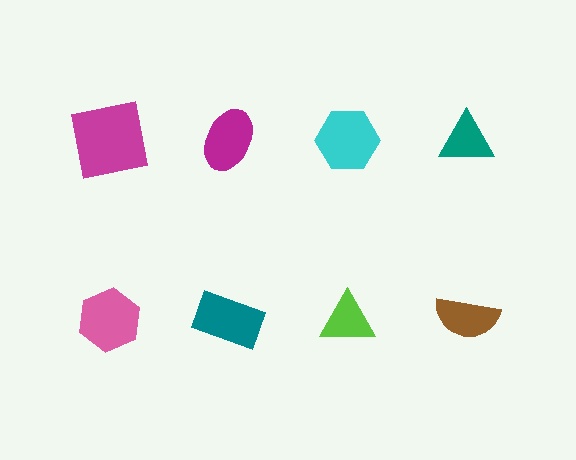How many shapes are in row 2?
4 shapes.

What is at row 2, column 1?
A pink hexagon.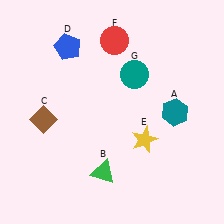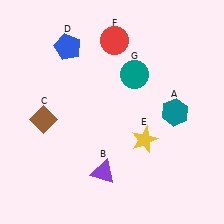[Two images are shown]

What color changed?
The triangle (B) changed from green in Image 1 to purple in Image 2.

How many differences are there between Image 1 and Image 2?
There is 1 difference between the two images.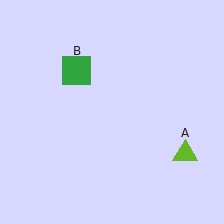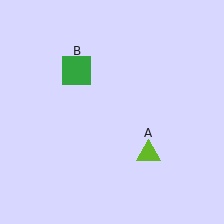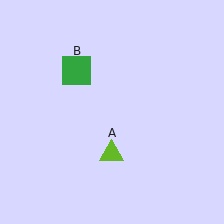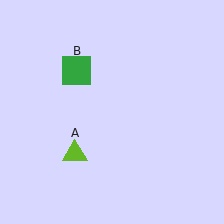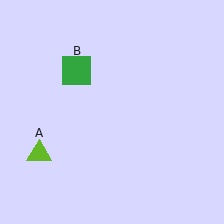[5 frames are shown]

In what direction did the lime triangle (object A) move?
The lime triangle (object A) moved left.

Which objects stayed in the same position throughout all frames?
Green square (object B) remained stationary.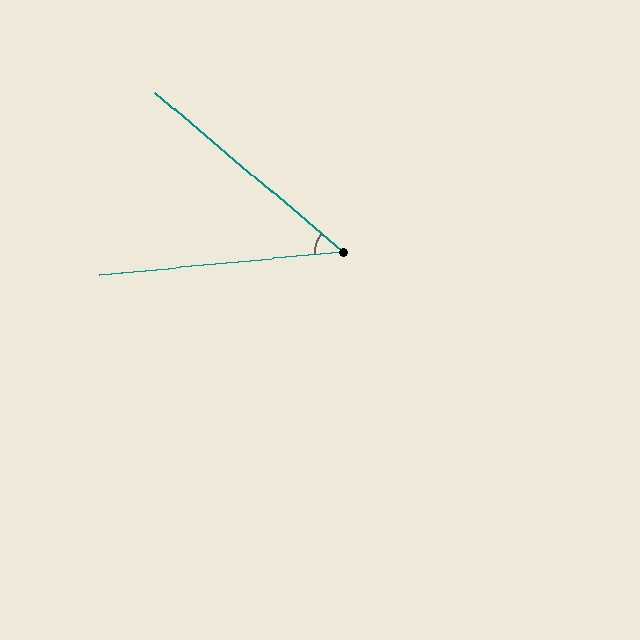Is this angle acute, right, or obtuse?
It is acute.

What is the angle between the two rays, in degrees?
Approximately 46 degrees.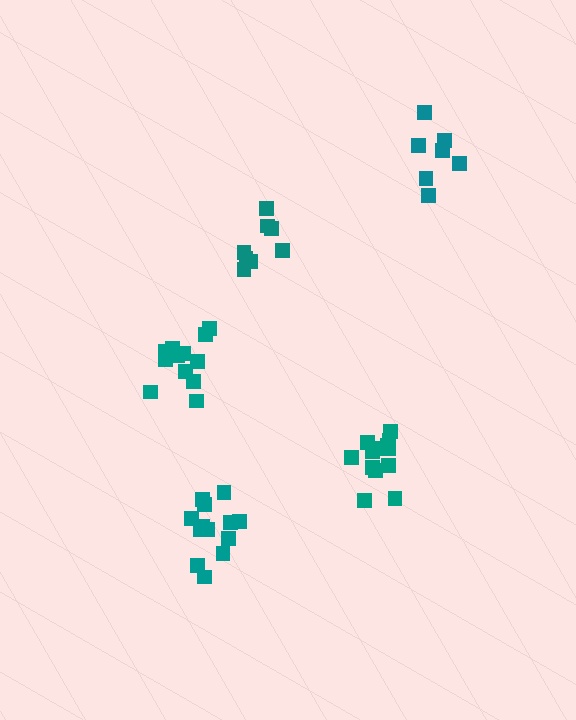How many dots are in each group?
Group 1: 12 dots, Group 2: 13 dots, Group 3: 7 dots, Group 4: 8 dots, Group 5: 13 dots (53 total).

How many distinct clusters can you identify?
There are 5 distinct clusters.